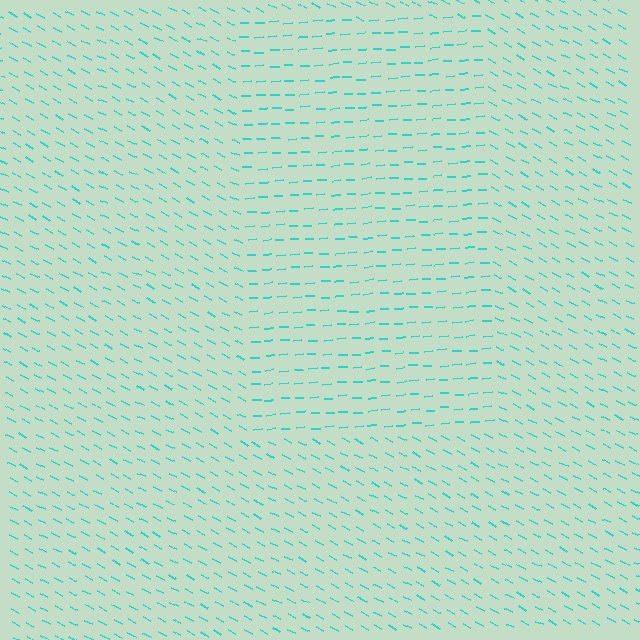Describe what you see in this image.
The image is filled with small cyan line segments. A rectangle region in the image has lines oriented differently from the surrounding lines, creating a visible texture boundary.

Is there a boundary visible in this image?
Yes, there is a texture boundary formed by a change in line orientation.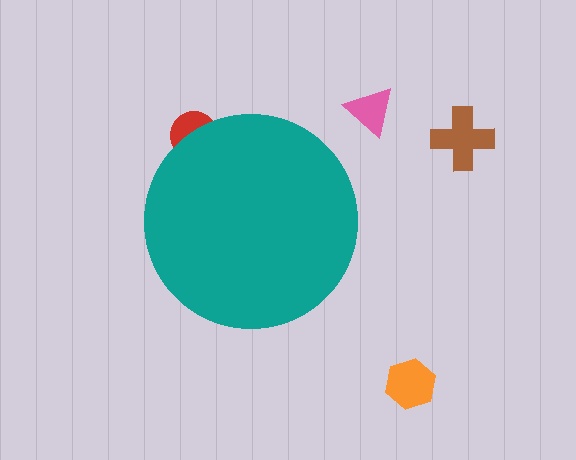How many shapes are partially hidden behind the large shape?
1 shape is partially hidden.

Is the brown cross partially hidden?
No, the brown cross is fully visible.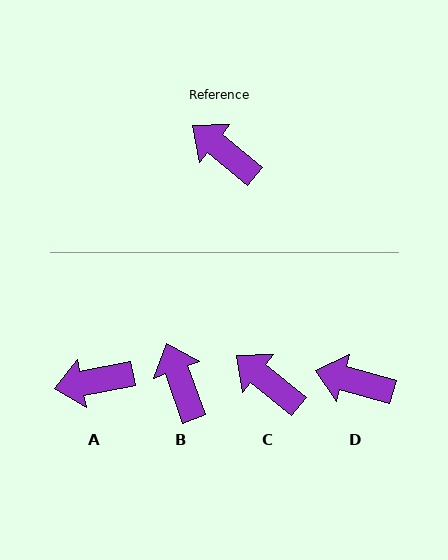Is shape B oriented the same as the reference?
No, it is off by about 31 degrees.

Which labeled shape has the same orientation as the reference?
C.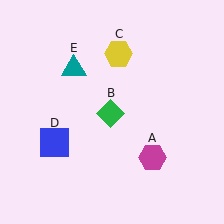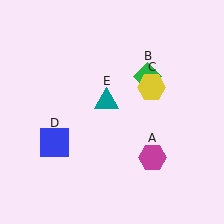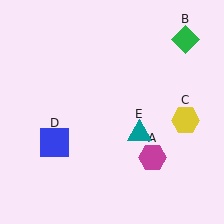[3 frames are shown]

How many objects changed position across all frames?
3 objects changed position: green diamond (object B), yellow hexagon (object C), teal triangle (object E).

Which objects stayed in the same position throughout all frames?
Magenta hexagon (object A) and blue square (object D) remained stationary.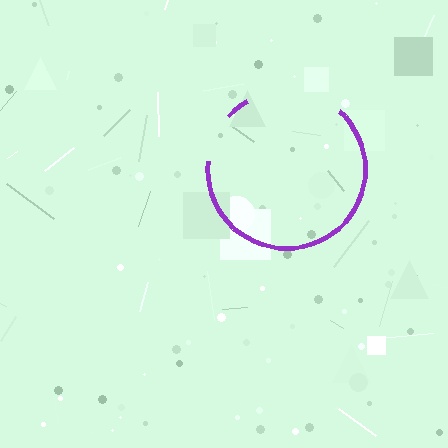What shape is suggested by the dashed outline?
The dashed outline suggests a circle.